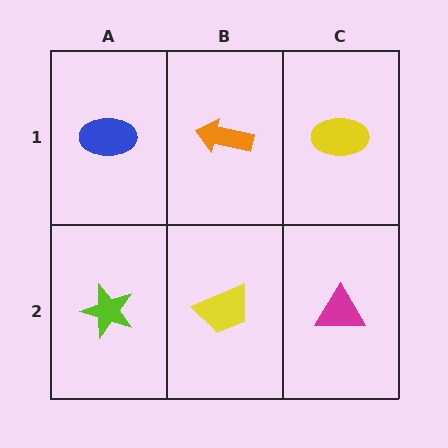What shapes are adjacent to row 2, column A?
A blue ellipse (row 1, column A), a yellow trapezoid (row 2, column B).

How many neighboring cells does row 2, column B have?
3.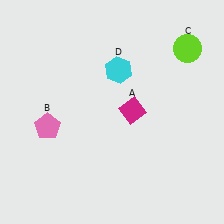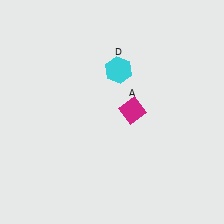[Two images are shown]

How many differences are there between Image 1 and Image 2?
There are 2 differences between the two images.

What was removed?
The lime circle (C), the pink pentagon (B) were removed in Image 2.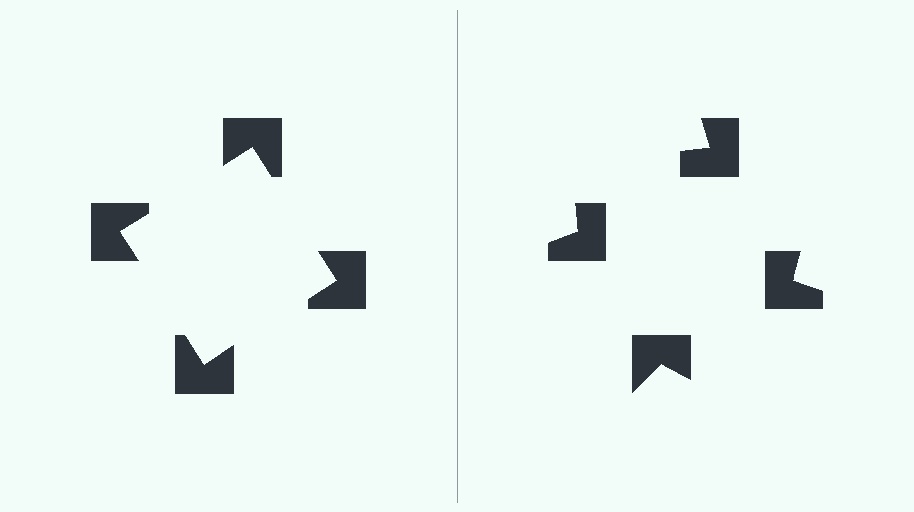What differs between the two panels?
The notched squares are positioned identically on both sides; only the wedge orientations differ. On the left they align to a square; on the right they are misaligned.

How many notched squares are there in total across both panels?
8 — 4 on each side.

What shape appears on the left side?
An illusory square.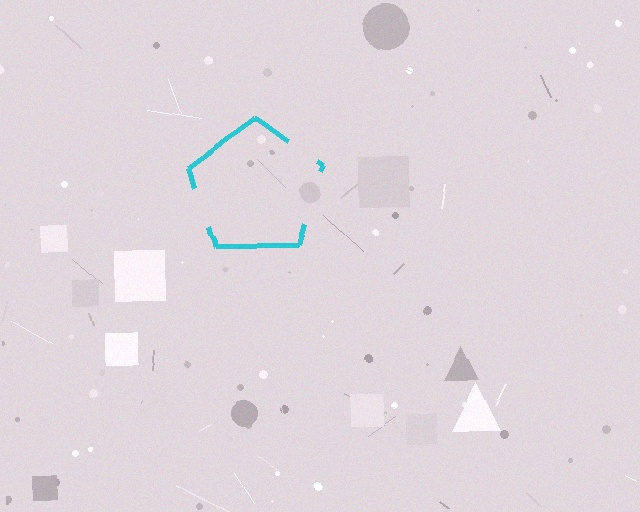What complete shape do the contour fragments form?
The contour fragments form a pentagon.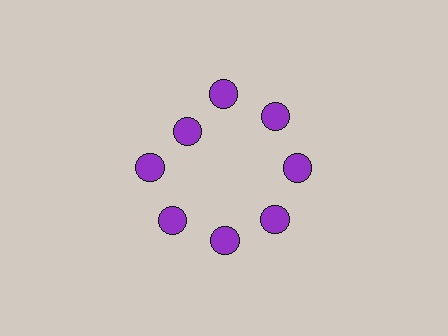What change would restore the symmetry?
The symmetry would be restored by moving it outward, back onto the ring so that all 8 circles sit at equal angles and equal distance from the center.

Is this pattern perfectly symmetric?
No. The 8 purple circles are arranged in a ring, but one element near the 10 o'clock position is pulled inward toward the center, breaking the 8-fold rotational symmetry.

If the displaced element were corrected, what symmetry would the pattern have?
It would have 8-fold rotational symmetry — the pattern would map onto itself every 45 degrees.